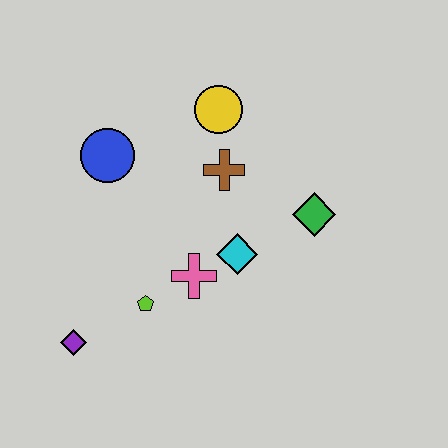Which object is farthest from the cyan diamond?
The purple diamond is farthest from the cyan diamond.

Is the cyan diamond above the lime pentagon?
Yes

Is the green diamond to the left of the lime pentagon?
No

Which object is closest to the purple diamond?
The lime pentagon is closest to the purple diamond.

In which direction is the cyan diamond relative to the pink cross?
The cyan diamond is to the right of the pink cross.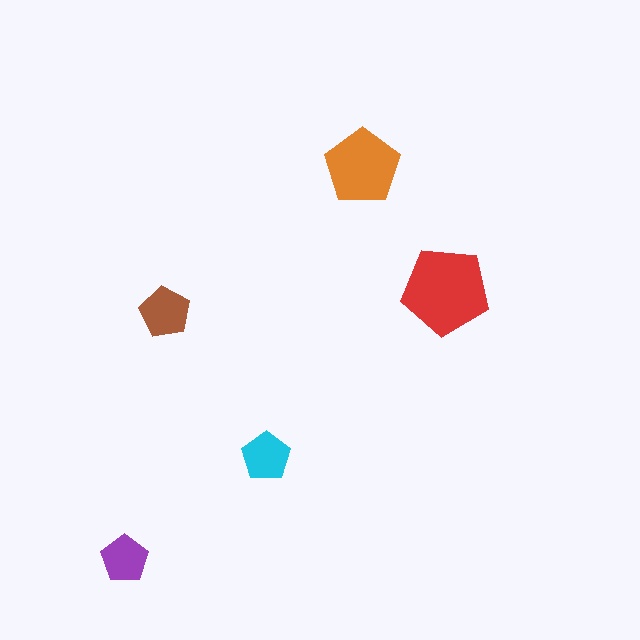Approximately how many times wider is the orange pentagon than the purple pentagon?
About 1.5 times wider.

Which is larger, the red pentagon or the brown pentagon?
The red one.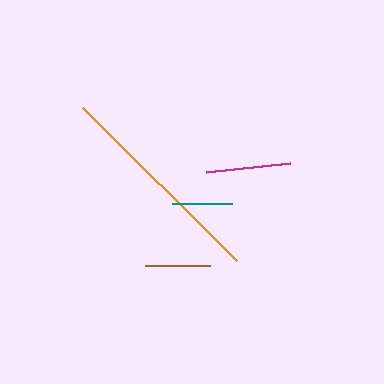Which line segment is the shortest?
The teal line is the shortest at approximately 60 pixels.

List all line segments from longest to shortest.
From longest to shortest: orange, magenta, brown, teal.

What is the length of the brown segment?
The brown segment is approximately 65 pixels long.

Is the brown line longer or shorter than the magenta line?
The magenta line is longer than the brown line.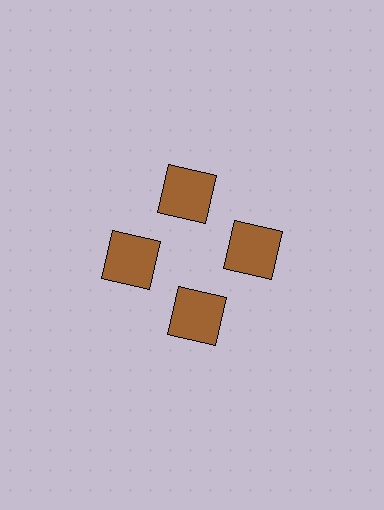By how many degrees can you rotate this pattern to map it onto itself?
The pattern maps onto itself every 90 degrees of rotation.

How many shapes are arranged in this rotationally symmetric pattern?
There are 4 shapes, arranged in 4 groups of 1.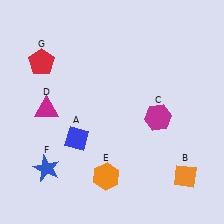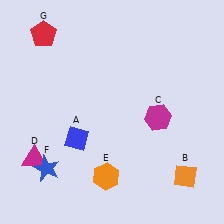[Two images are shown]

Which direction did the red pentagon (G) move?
The red pentagon (G) moved up.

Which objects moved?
The objects that moved are: the magenta triangle (D), the red pentagon (G).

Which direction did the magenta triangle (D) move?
The magenta triangle (D) moved down.